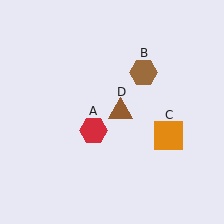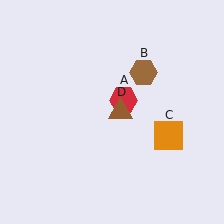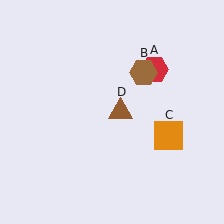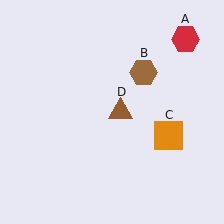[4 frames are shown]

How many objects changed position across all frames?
1 object changed position: red hexagon (object A).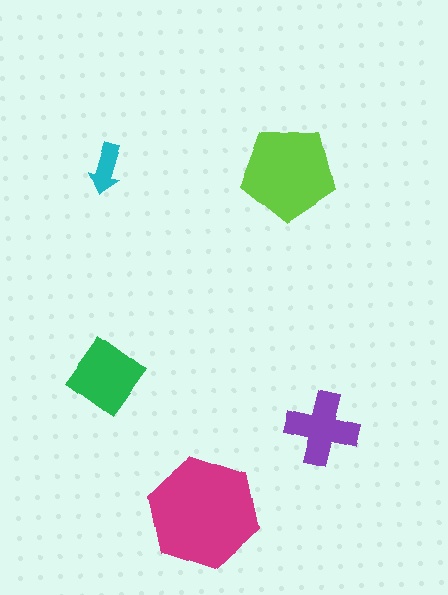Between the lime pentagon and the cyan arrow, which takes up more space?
The lime pentagon.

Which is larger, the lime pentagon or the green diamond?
The lime pentagon.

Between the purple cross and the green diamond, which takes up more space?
The green diamond.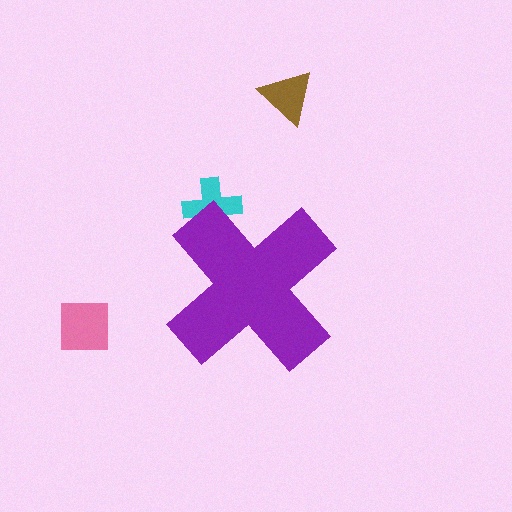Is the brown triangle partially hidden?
No, the brown triangle is fully visible.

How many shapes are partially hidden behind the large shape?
1 shape is partially hidden.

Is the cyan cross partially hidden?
Yes, the cyan cross is partially hidden behind the purple cross.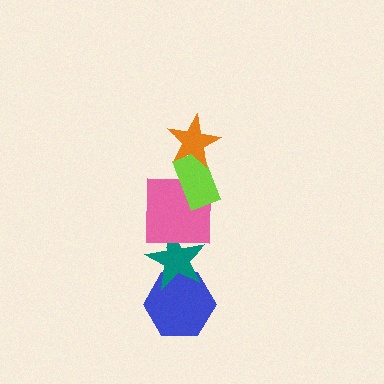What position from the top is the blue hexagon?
The blue hexagon is 5th from the top.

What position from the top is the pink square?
The pink square is 3rd from the top.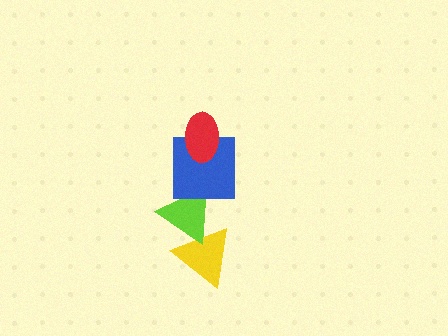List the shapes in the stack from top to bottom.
From top to bottom: the red ellipse, the blue square, the lime triangle, the yellow triangle.